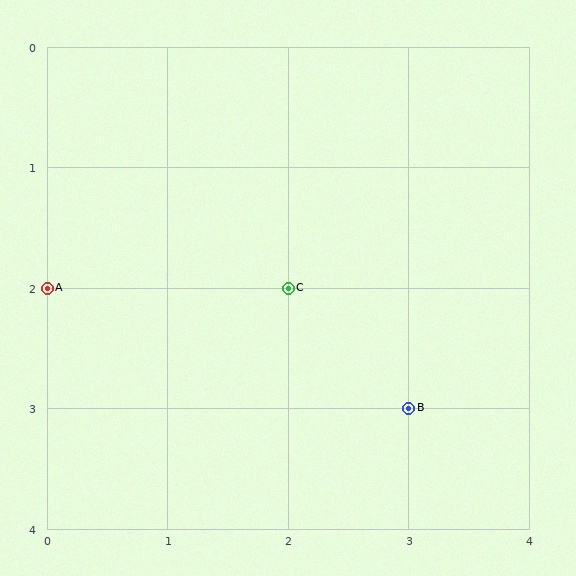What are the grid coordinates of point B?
Point B is at grid coordinates (3, 3).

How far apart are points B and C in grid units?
Points B and C are 1 column and 1 row apart (about 1.4 grid units diagonally).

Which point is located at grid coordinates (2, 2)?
Point C is at (2, 2).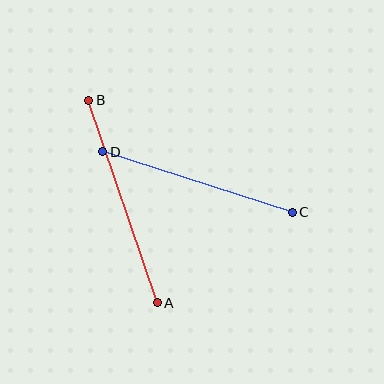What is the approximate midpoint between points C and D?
The midpoint is at approximately (197, 182) pixels.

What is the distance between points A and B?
The distance is approximately 214 pixels.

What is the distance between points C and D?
The distance is approximately 199 pixels.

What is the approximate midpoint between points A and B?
The midpoint is at approximately (123, 202) pixels.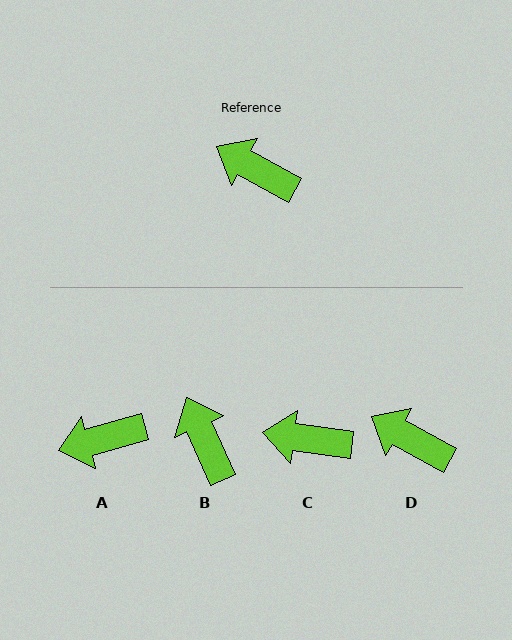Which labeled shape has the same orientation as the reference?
D.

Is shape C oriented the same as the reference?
No, it is off by about 21 degrees.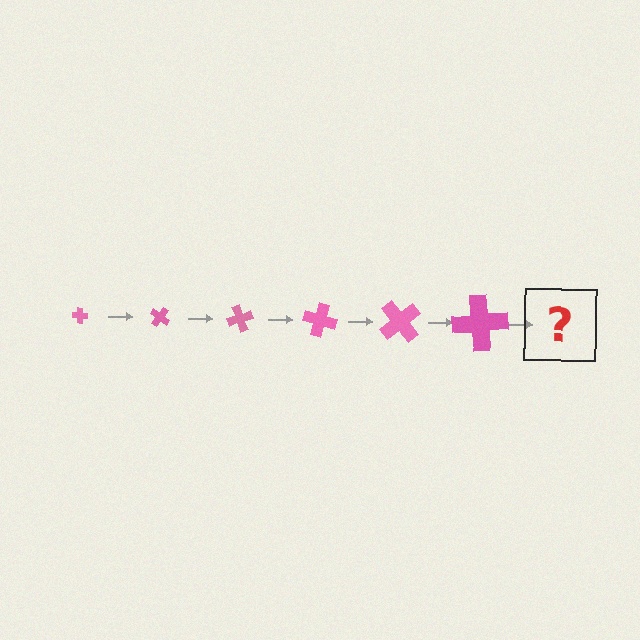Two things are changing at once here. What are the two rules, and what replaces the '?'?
The two rules are that the cross grows larger each step and it rotates 35 degrees each step. The '?' should be a cross, larger than the previous one and rotated 210 degrees from the start.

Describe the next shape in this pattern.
It should be a cross, larger than the previous one and rotated 210 degrees from the start.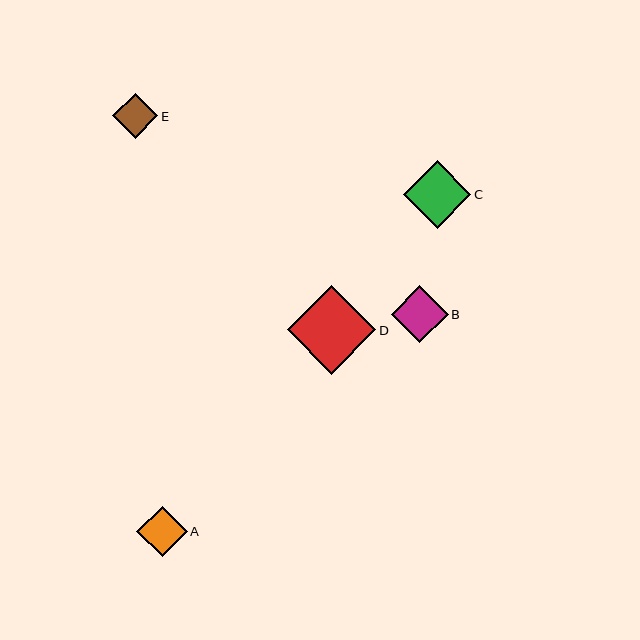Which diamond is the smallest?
Diamond E is the smallest with a size of approximately 45 pixels.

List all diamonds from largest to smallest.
From largest to smallest: D, C, B, A, E.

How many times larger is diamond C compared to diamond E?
Diamond C is approximately 1.5 times the size of diamond E.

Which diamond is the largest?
Diamond D is the largest with a size of approximately 89 pixels.